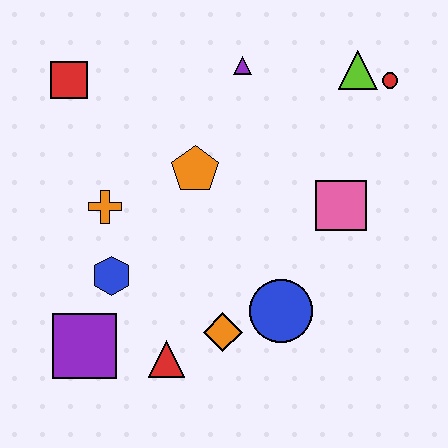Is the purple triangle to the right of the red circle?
No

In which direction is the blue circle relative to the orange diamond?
The blue circle is to the right of the orange diamond.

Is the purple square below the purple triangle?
Yes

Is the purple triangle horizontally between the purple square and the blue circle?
Yes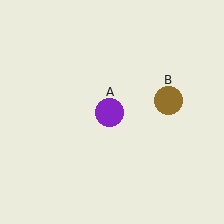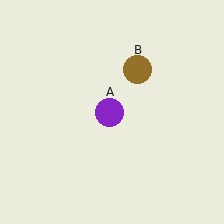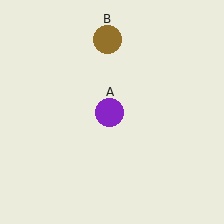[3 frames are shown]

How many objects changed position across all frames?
1 object changed position: brown circle (object B).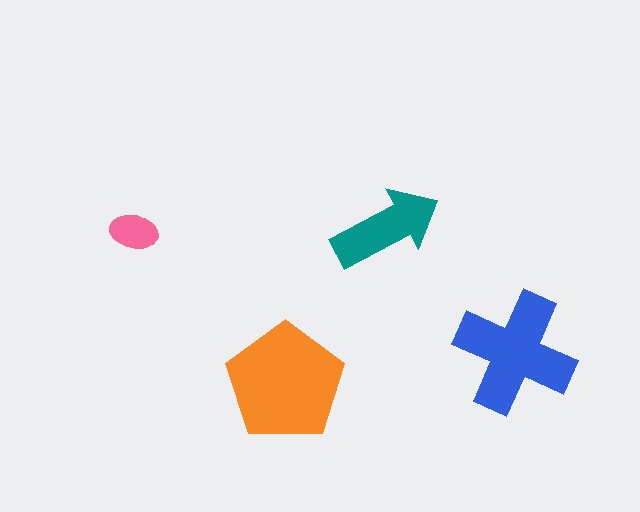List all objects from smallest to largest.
The pink ellipse, the teal arrow, the blue cross, the orange pentagon.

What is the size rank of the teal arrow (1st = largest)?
3rd.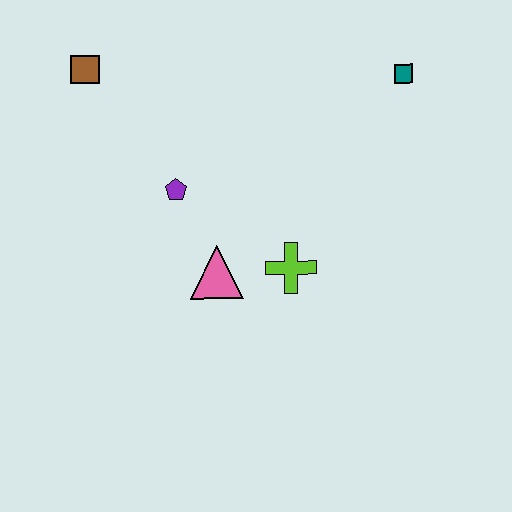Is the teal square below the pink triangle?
No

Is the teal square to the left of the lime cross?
No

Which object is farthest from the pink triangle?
The teal square is farthest from the pink triangle.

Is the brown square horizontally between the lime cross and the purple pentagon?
No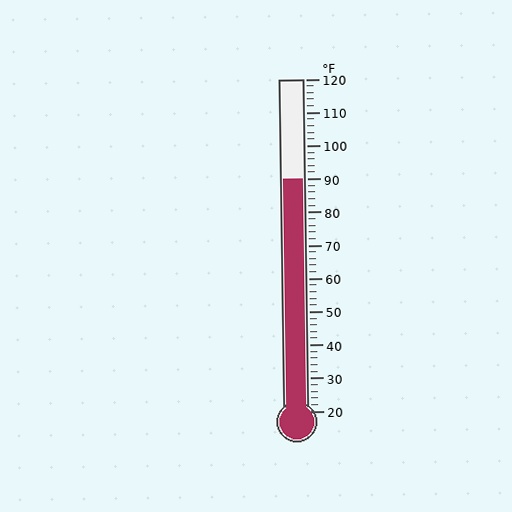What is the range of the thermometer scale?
The thermometer scale ranges from 20°F to 120°F.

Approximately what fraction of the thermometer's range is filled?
The thermometer is filled to approximately 70% of its range.